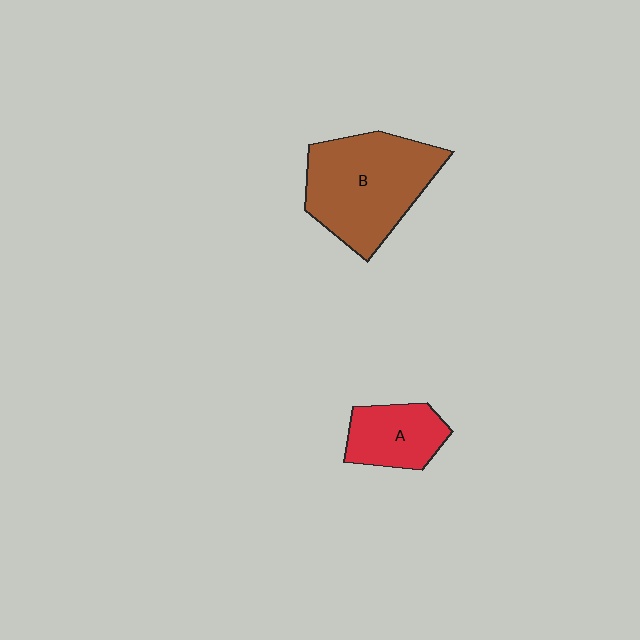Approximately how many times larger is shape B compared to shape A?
Approximately 2.1 times.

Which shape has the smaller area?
Shape A (red).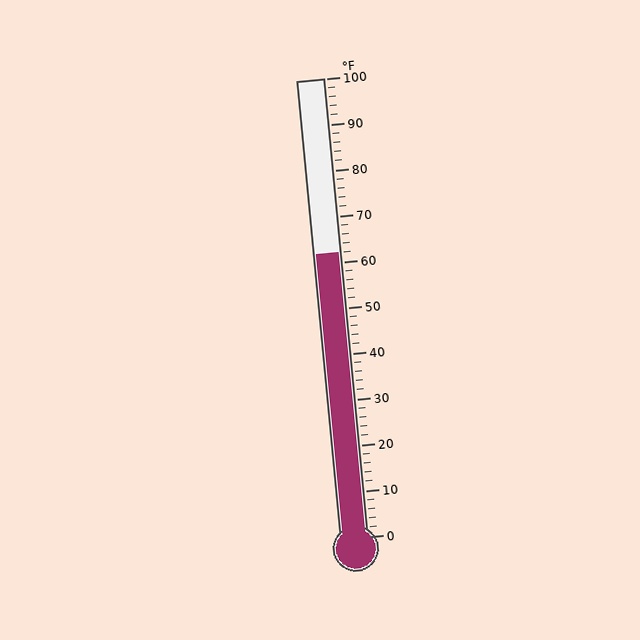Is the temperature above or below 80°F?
The temperature is below 80°F.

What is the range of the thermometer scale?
The thermometer scale ranges from 0°F to 100°F.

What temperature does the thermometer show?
The thermometer shows approximately 62°F.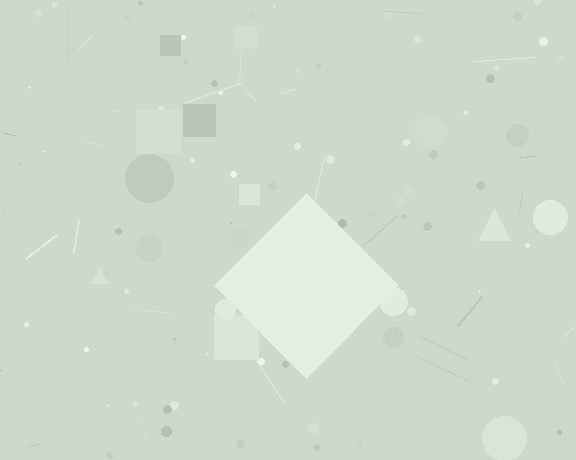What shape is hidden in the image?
A diamond is hidden in the image.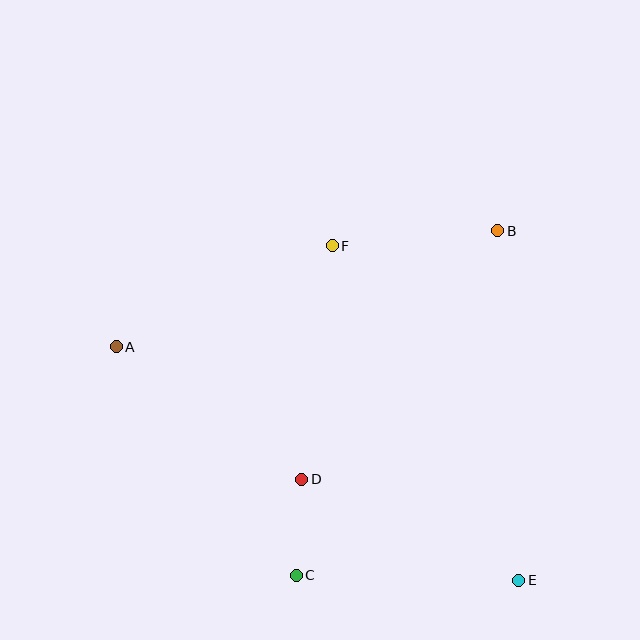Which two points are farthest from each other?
Points A and E are farthest from each other.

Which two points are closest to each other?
Points C and D are closest to each other.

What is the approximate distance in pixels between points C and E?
The distance between C and E is approximately 222 pixels.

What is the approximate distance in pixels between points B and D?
The distance between B and D is approximately 316 pixels.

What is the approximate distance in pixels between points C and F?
The distance between C and F is approximately 332 pixels.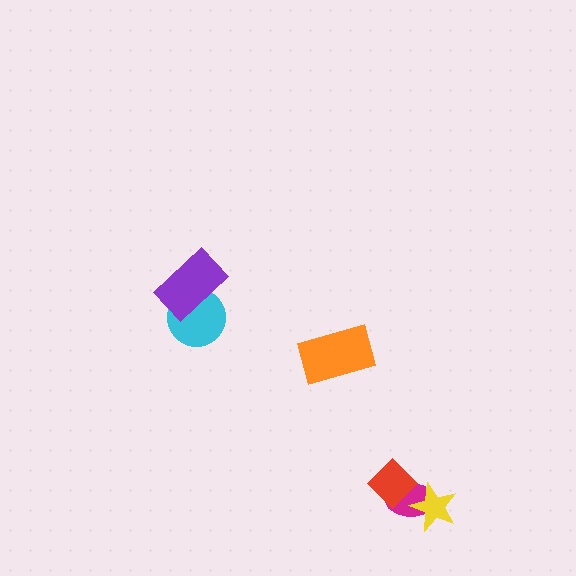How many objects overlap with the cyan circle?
1 object overlaps with the cyan circle.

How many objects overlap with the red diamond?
1 object overlaps with the red diamond.